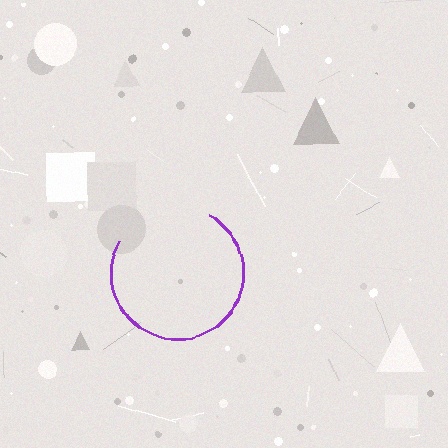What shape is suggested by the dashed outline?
The dashed outline suggests a circle.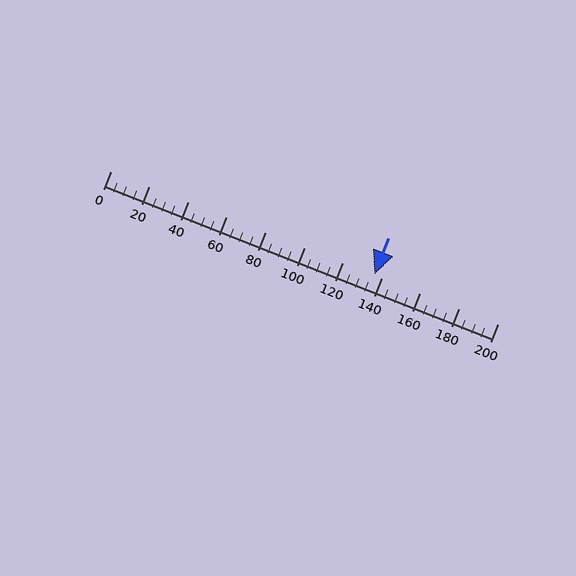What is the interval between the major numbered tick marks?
The major tick marks are spaced 20 units apart.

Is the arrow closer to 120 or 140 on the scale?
The arrow is closer to 140.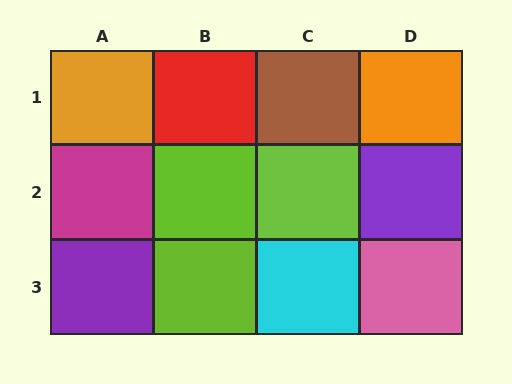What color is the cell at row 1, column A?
Orange.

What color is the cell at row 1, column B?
Red.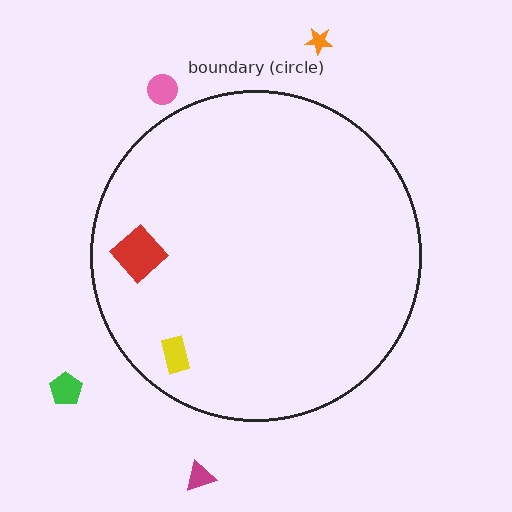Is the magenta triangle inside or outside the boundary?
Outside.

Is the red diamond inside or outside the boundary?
Inside.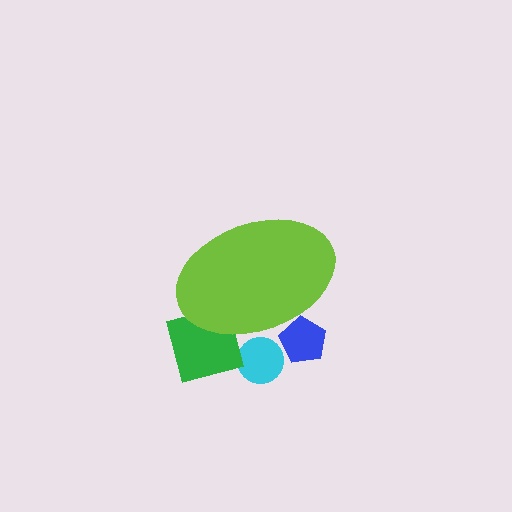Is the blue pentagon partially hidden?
Yes, the blue pentagon is partially hidden behind the lime ellipse.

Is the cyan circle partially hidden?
Yes, the cyan circle is partially hidden behind the lime ellipse.